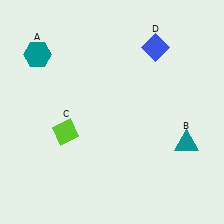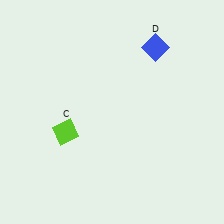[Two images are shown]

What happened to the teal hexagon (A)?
The teal hexagon (A) was removed in Image 2. It was in the top-left area of Image 1.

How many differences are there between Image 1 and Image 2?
There are 2 differences between the two images.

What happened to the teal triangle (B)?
The teal triangle (B) was removed in Image 2. It was in the bottom-right area of Image 1.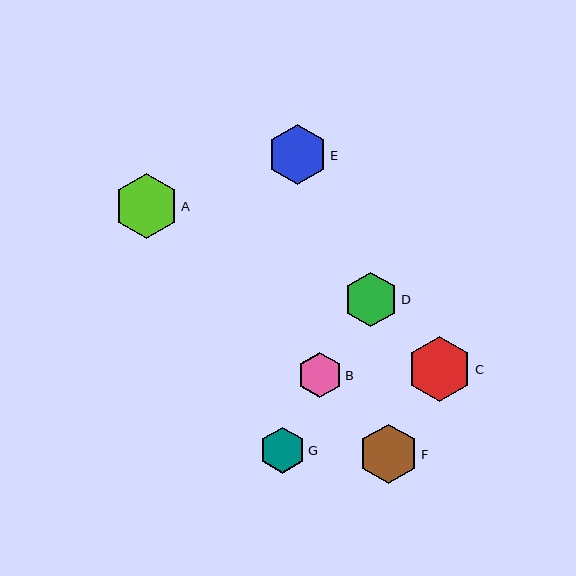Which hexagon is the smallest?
Hexagon B is the smallest with a size of approximately 45 pixels.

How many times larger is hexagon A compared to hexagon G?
Hexagon A is approximately 1.4 times the size of hexagon G.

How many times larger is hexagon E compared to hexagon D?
Hexagon E is approximately 1.1 times the size of hexagon D.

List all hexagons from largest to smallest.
From largest to smallest: C, A, E, F, D, G, B.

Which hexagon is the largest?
Hexagon C is the largest with a size of approximately 65 pixels.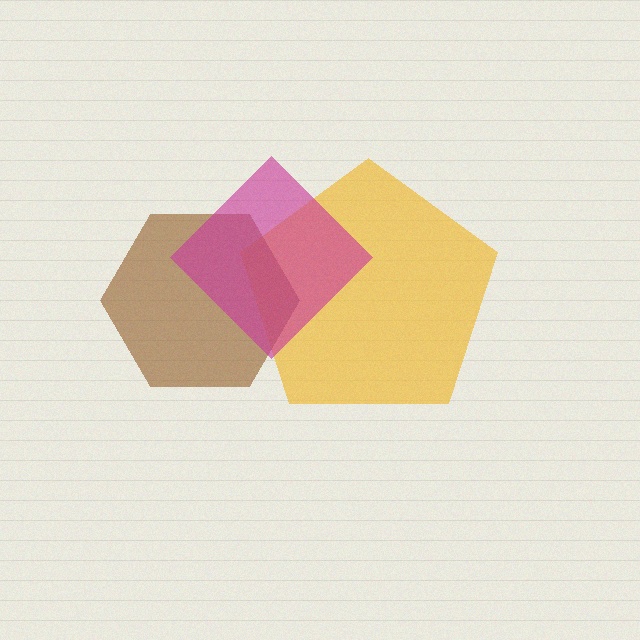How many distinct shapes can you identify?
There are 3 distinct shapes: a yellow pentagon, a brown hexagon, a magenta diamond.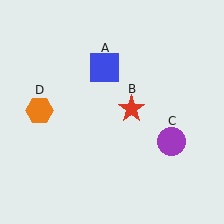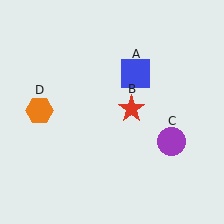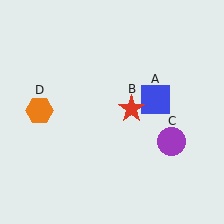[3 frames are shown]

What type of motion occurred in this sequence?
The blue square (object A) rotated clockwise around the center of the scene.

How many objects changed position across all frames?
1 object changed position: blue square (object A).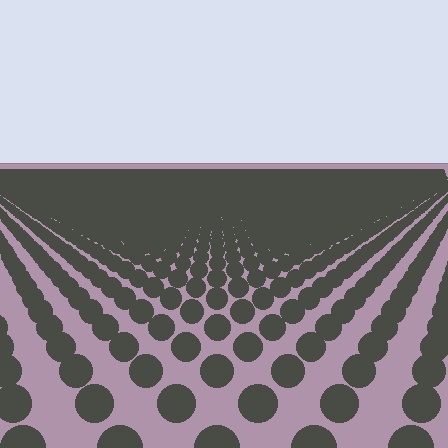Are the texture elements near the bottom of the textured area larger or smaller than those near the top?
Larger. Near the bottom, elements are closer to the viewer and appear at a bigger on-screen size.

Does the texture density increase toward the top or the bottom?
Density increases toward the top.